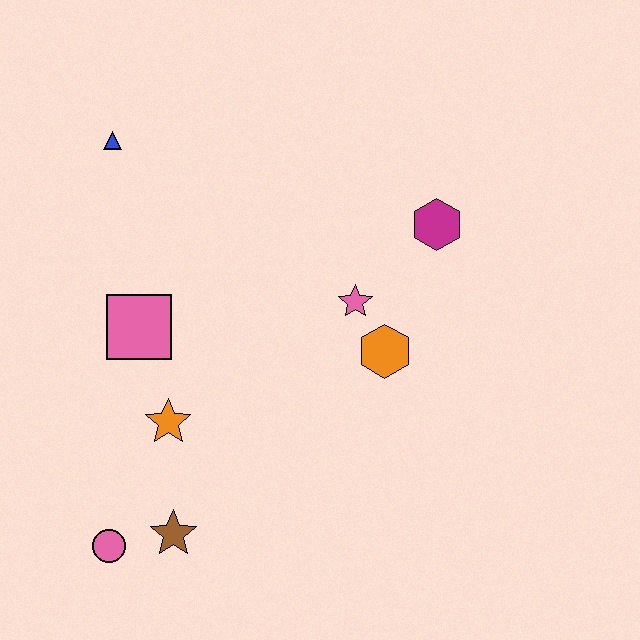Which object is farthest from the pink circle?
The magenta hexagon is farthest from the pink circle.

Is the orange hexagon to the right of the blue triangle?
Yes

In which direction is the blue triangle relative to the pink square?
The blue triangle is above the pink square.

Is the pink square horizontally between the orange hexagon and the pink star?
No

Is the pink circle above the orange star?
No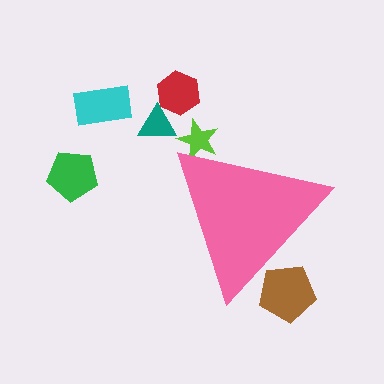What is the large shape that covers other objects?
A pink triangle.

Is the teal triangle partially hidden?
No, the teal triangle is fully visible.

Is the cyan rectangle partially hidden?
No, the cyan rectangle is fully visible.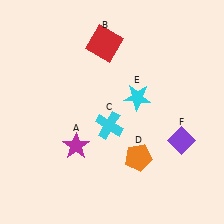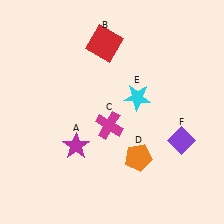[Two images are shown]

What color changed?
The cross (C) changed from cyan in Image 1 to magenta in Image 2.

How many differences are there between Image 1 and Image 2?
There is 1 difference between the two images.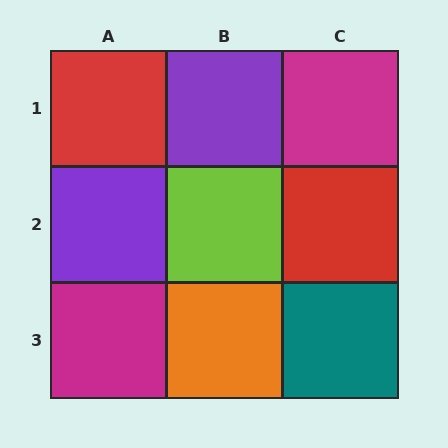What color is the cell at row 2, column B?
Lime.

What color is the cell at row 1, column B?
Purple.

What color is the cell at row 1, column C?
Magenta.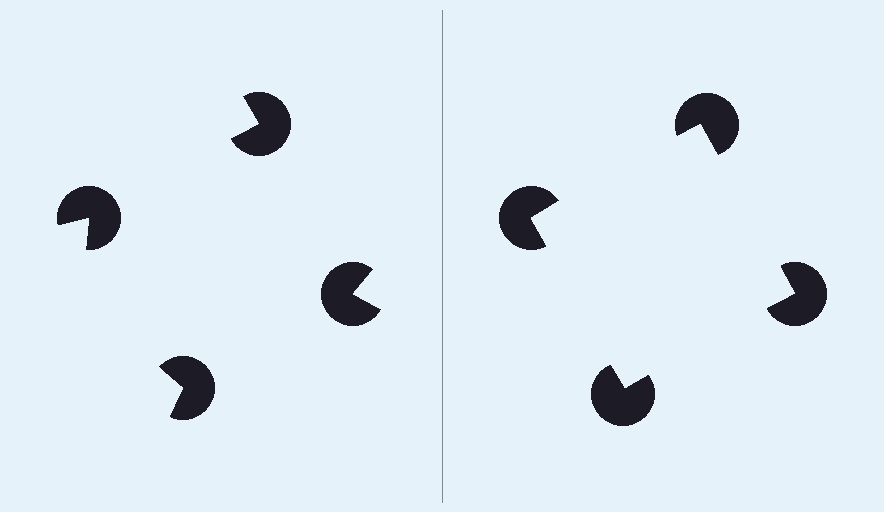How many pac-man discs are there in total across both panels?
8 — 4 on each side.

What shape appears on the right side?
An illusory square.